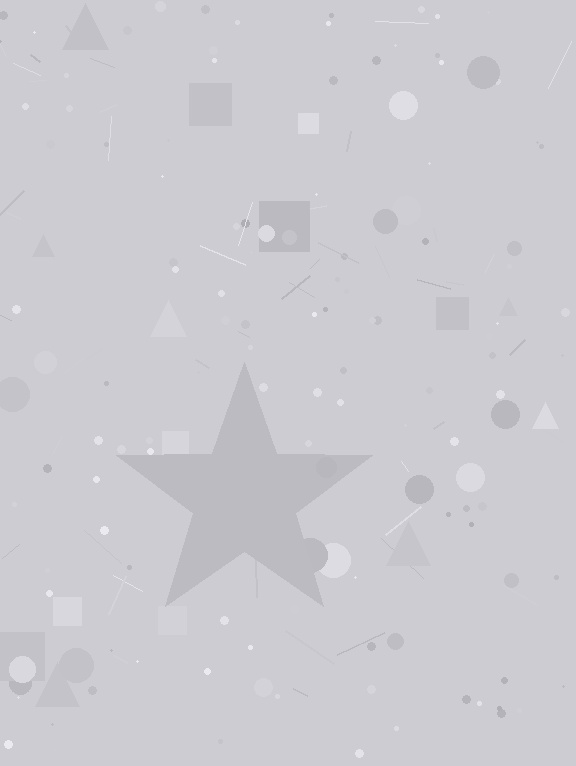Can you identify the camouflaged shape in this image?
The camouflaged shape is a star.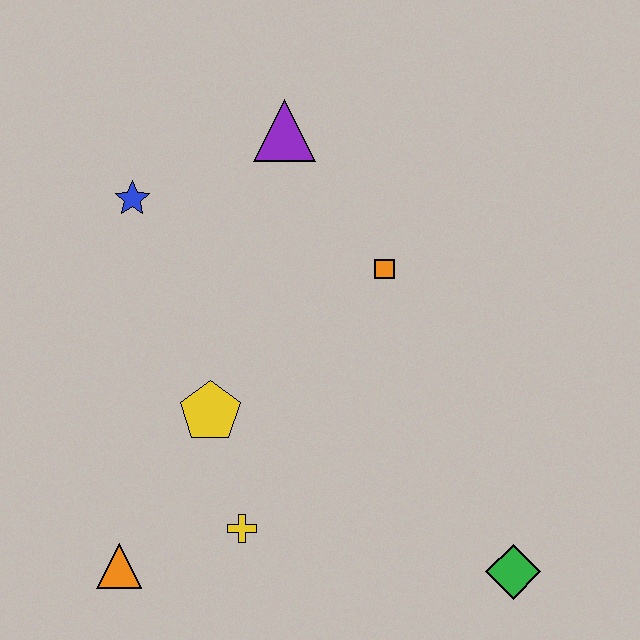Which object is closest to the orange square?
The purple triangle is closest to the orange square.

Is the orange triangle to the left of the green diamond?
Yes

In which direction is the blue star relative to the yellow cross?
The blue star is above the yellow cross.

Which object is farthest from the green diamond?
The blue star is farthest from the green diamond.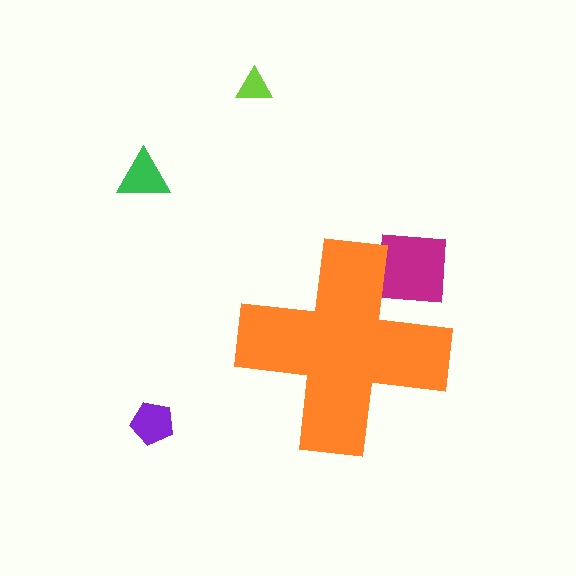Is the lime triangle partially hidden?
No, the lime triangle is fully visible.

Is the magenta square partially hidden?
Yes, the magenta square is partially hidden behind the orange cross.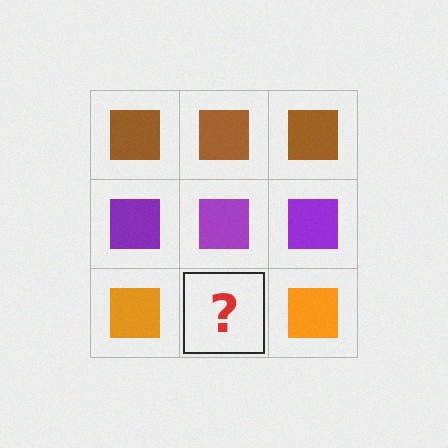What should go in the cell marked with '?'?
The missing cell should contain an orange square.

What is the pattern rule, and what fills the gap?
The rule is that each row has a consistent color. The gap should be filled with an orange square.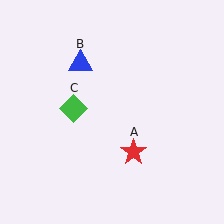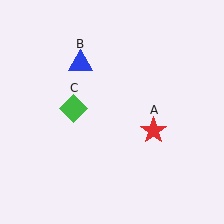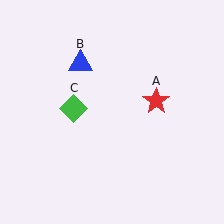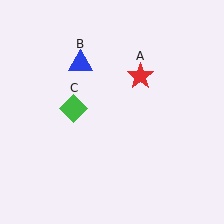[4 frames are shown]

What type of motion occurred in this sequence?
The red star (object A) rotated counterclockwise around the center of the scene.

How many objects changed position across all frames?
1 object changed position: red star (object A).